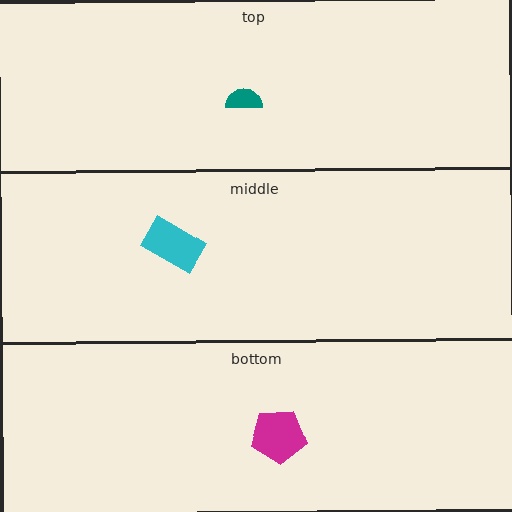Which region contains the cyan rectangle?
The middle region.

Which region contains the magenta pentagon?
The bottom region.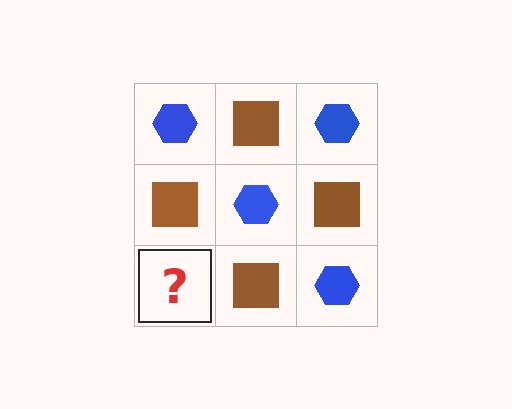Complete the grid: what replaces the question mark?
The question mark should be replaced with a blue hexagon.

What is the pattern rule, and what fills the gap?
The rule is that it alternates blue hexagon and brown square in a checkerboard pattern. The gap should be filled with a blue hexagon.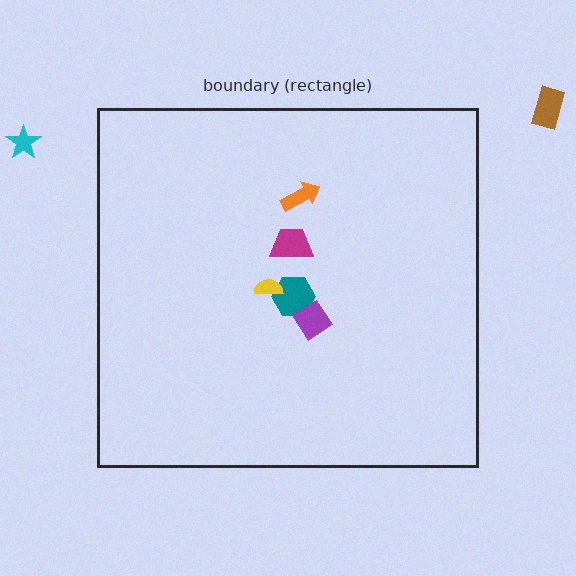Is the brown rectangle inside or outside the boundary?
Outside.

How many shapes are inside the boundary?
5 inside, 2 outside.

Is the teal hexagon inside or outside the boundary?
Inside.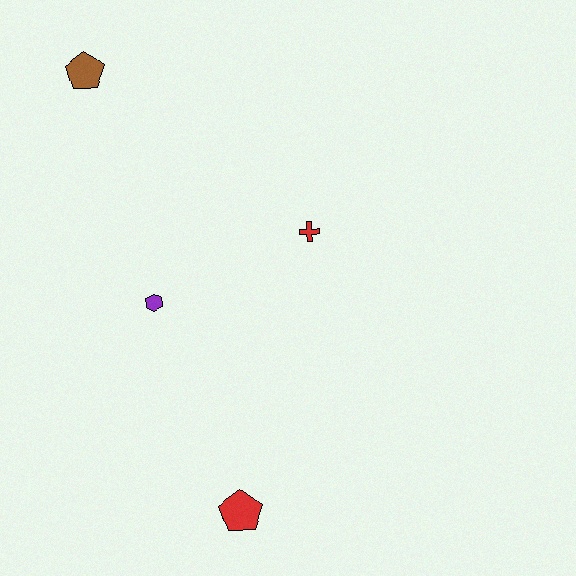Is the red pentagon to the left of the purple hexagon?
No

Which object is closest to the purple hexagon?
The red cross is closest to the purple hexagon.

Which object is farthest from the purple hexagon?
The brown pentagon is farthest from the purple hexagon.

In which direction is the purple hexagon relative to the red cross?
The purple hexagon is to the left of the red cross.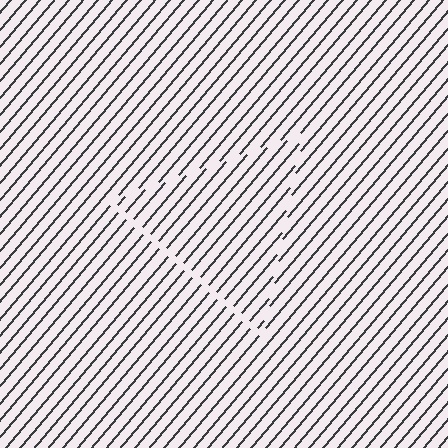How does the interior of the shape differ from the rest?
The interior of the shape contains the same grating, shifted by half a period — the contour is defined by the phase discontinuity where line-ends from the inner and outer gratings abut.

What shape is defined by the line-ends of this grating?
An illusory triangle. The interior of the shape contains the same grating, shifted by half a period — the contour is defined by the phase discontinuity where line-ends from the inner and outer gratings abut.